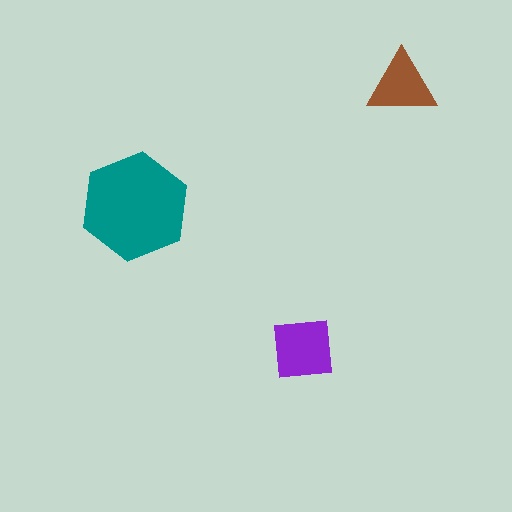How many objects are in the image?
There are 3 objects in the image.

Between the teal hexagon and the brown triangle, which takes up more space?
The teal hexagon.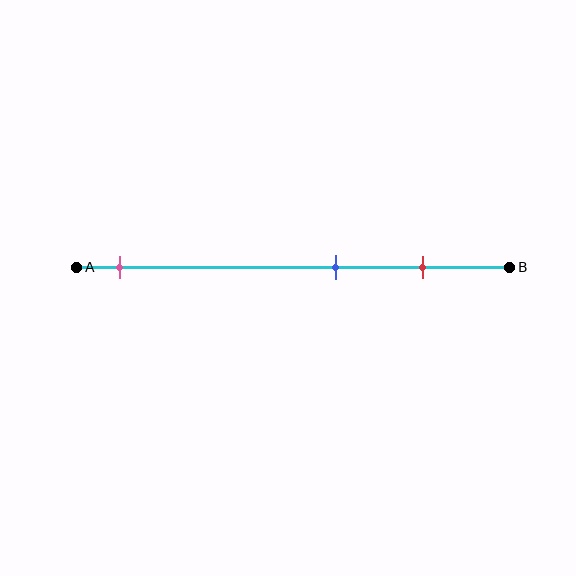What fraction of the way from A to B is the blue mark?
The blue mark is approximately 60% (0.6) of the way from A to B.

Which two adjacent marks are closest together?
The blue and red marks are the closest adjacent pair.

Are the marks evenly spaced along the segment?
No, the marks are not evenly spaced.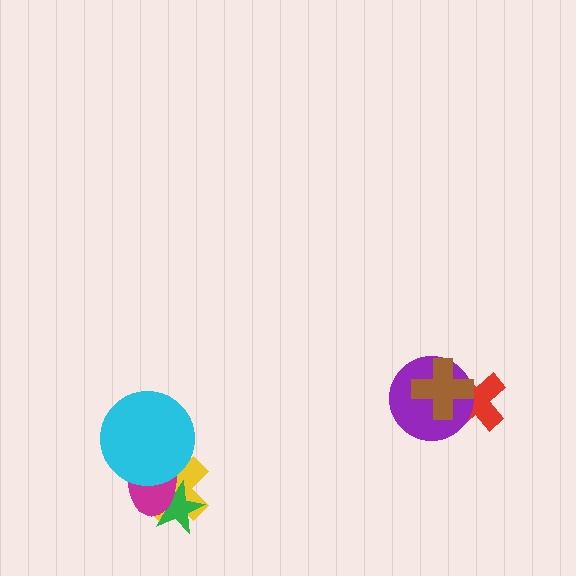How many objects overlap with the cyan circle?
2 objects overlap with the cyan circle.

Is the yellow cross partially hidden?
Yes, it is partially covered by another shape.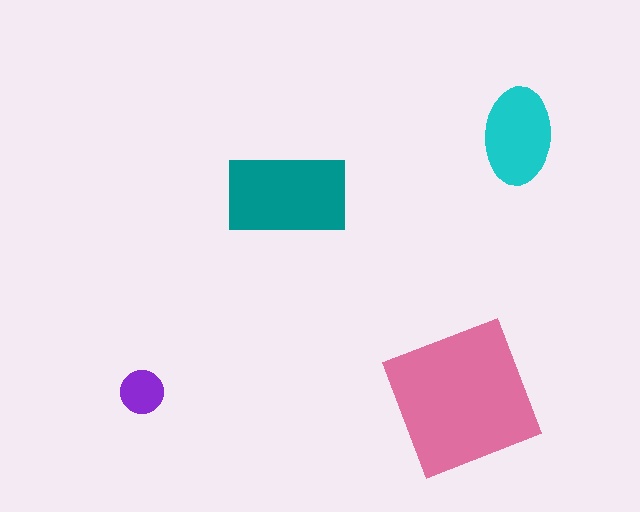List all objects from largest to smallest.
The pink square, the teal rectangle, the cyan ellipse, the purple circle.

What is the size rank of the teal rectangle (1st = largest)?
2nd.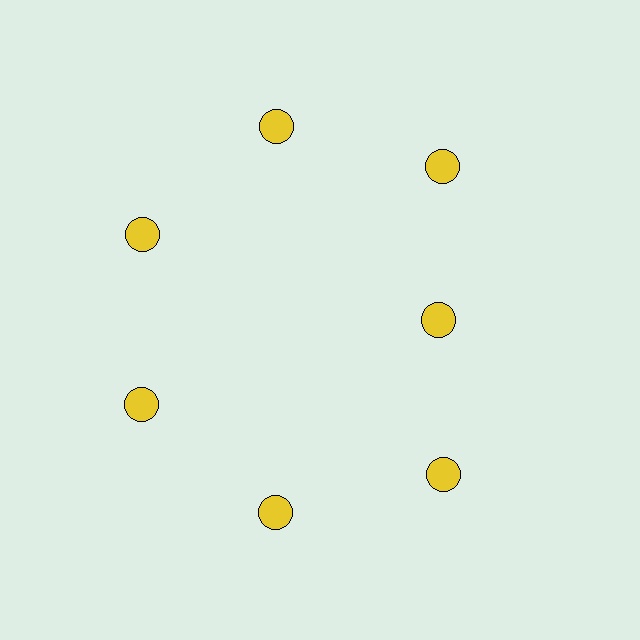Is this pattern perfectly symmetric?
No. The 7 yellow circles are arranged in a ring, but one element near the 3 o'clock position is pulled inward toward the center, breaking the 7-fold rotational symmetry.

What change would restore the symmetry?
The symmetry would be restored by moving it outward, back onto the ring so that all 7 circles sit at equal angles and equal distance from the center.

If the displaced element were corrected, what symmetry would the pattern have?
It would have 7-fold rotational symmetry — the pattern would map onto itself every 51 degrees.